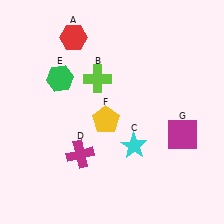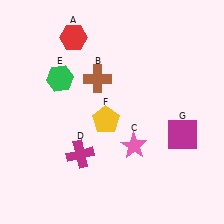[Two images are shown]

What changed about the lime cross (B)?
In Image 1, B is lime. In Image 2, it changed to brown.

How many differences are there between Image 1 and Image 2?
There are 2 differences between the two images.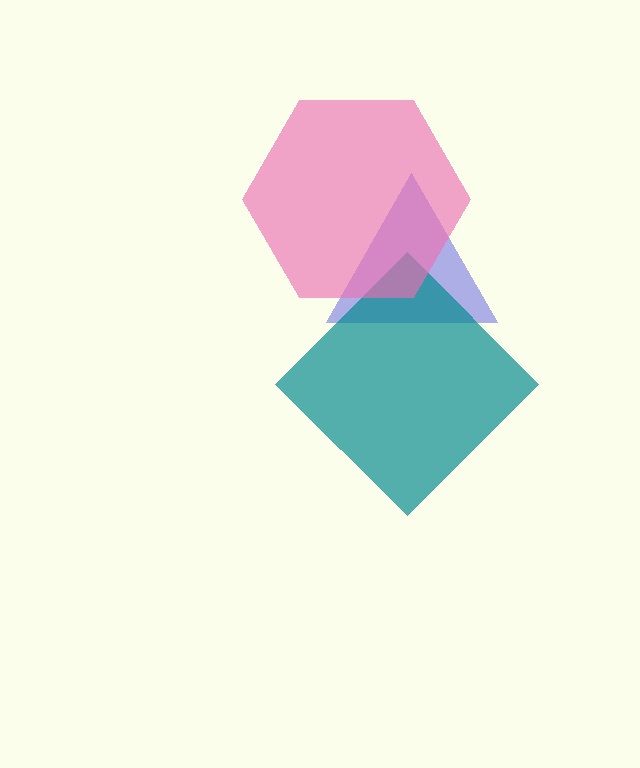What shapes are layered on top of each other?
The layered shapes are: a blue triangle, a teal diamond, a pink hexagon.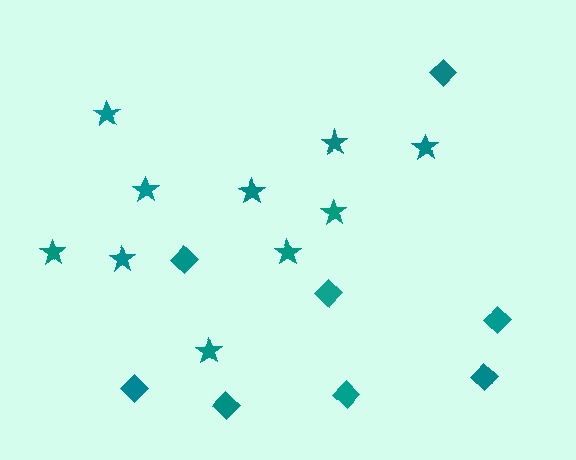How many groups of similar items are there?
There are 2 groups: one group of stars (10) and one group of diamonds (8).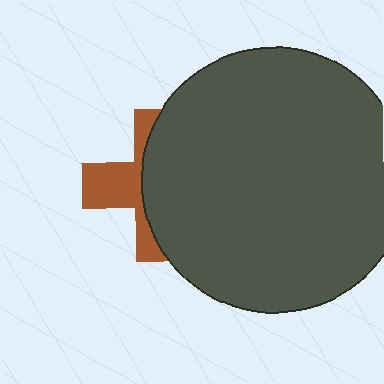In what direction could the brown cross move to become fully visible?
The brown cross could move left. That would shift it out from behind the dark gray circle entirely.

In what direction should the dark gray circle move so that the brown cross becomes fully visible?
The dark gray circle should move right. That is the shortest direction to clear the overlap and leave the brown cross fully visible.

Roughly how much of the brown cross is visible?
A small part of it is visible (roughly 38%).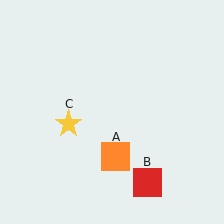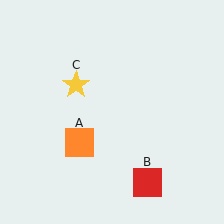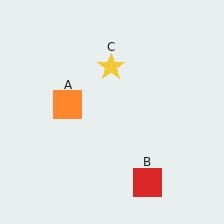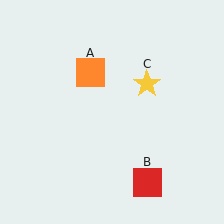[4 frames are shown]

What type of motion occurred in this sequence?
The orange square (object A), yellow star (object C) rotated clockwise around the center of the scene.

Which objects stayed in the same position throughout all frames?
Red square (object B) remained stationary.